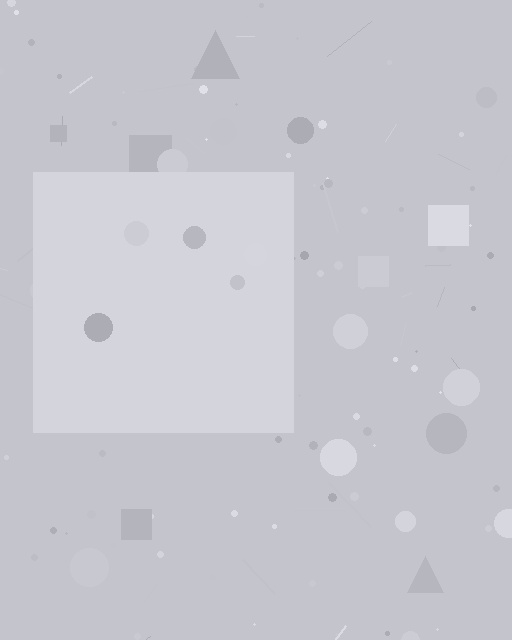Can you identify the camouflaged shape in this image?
The camouflaged shape is a square.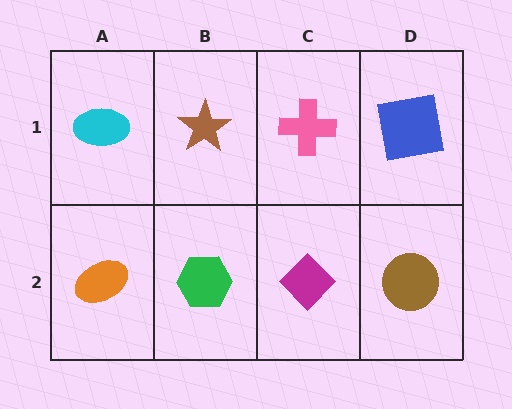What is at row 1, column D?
A blue square.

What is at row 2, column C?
A magenta diamond.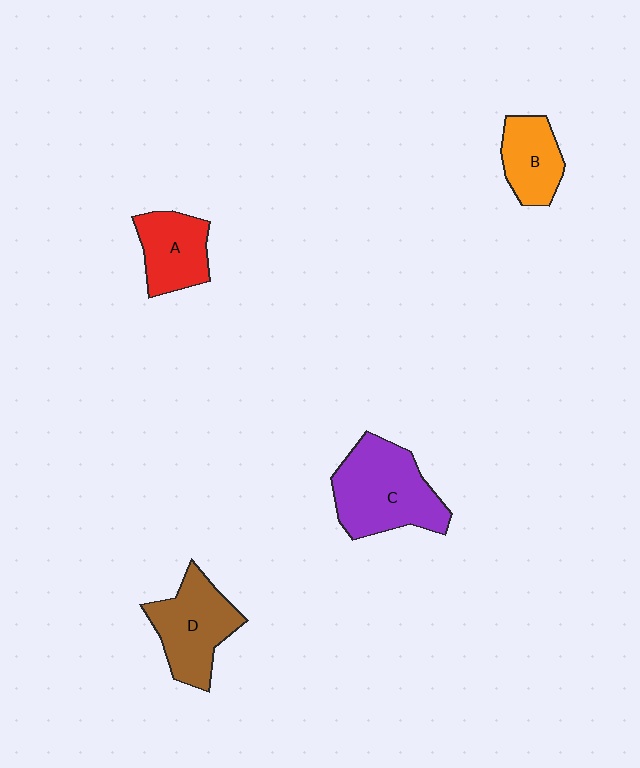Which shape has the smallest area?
Shape B (orange).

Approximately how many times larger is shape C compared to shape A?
Approximately 1.6 times.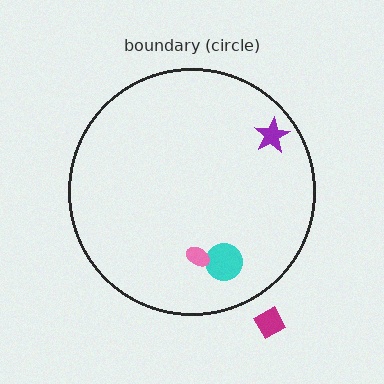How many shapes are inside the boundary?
3 inside, 1 outside.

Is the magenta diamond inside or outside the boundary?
Outside.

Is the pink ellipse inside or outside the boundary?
Inside.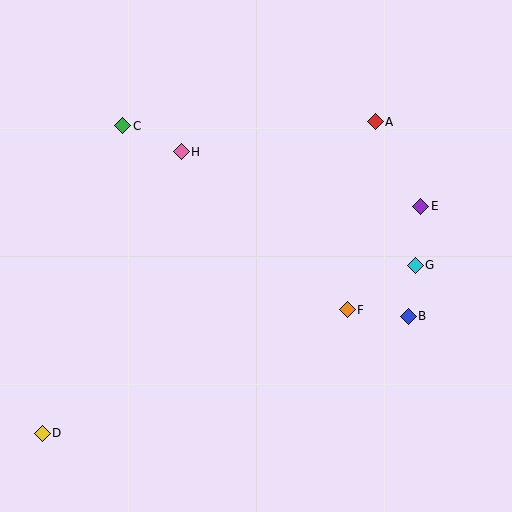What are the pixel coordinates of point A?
Point A is at (375, 122).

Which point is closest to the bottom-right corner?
Point B is closest to the bottom-right corner.